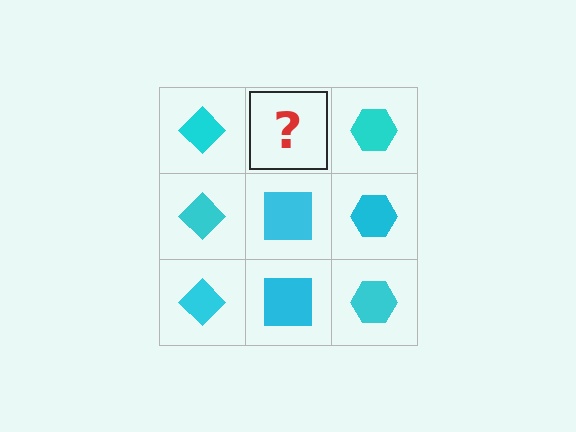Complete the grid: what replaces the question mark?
The question mark should be replaced with a cyan square.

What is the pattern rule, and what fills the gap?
The rule is that each column has a consistent shape. The gap should be filled with a cyan square.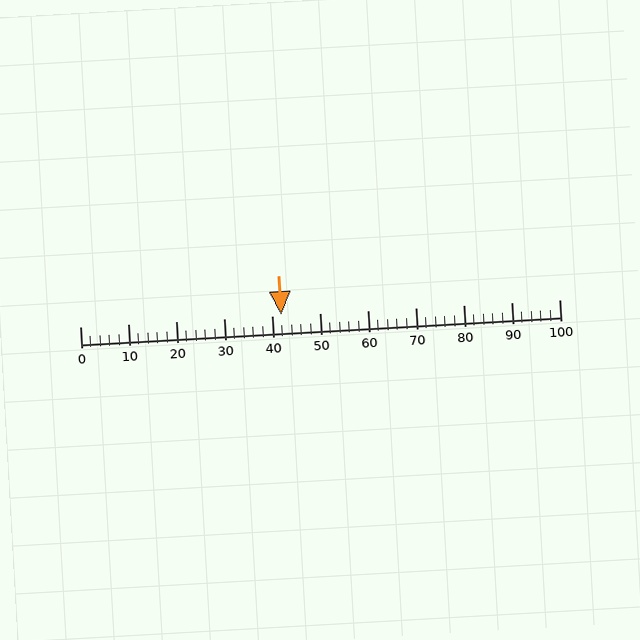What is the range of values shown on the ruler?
The ruler shows values from 0 to 100.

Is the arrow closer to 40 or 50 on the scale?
The arrow is closer to 40.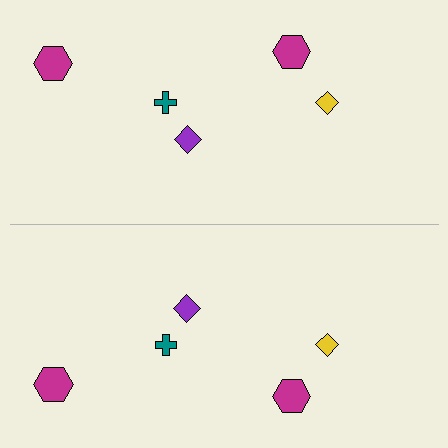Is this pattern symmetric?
Yes, this pattern has bilateral (reflection) symmetry.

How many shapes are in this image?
There are 10 shapes in this image.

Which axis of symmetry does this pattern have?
The pattern has a horizontal axis of symmetry running through the center of the image.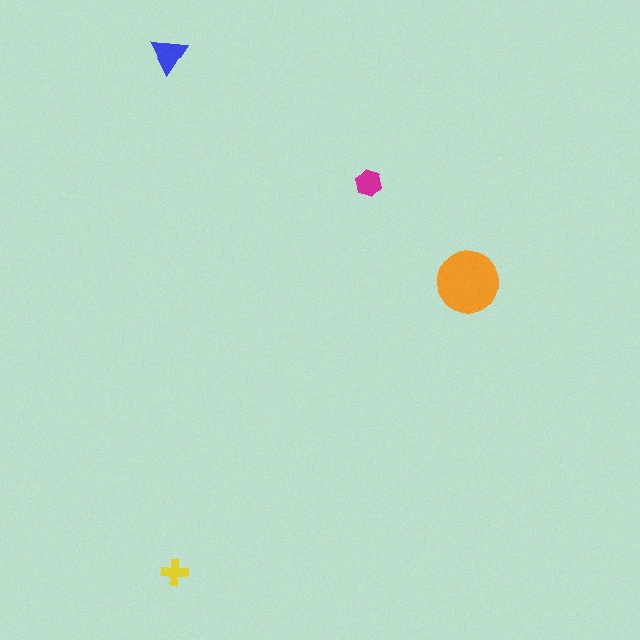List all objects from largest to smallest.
The orange circle, the blue triangle, the magenta hexagon, the yellow cross.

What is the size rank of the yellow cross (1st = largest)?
4th.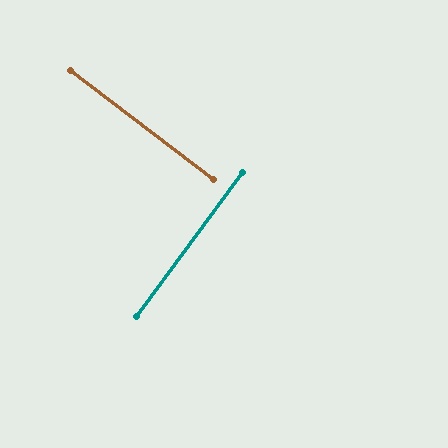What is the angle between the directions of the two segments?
Approximately 89 degrees.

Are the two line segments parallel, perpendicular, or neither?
Perpendicular — they meet at approximately 89°.